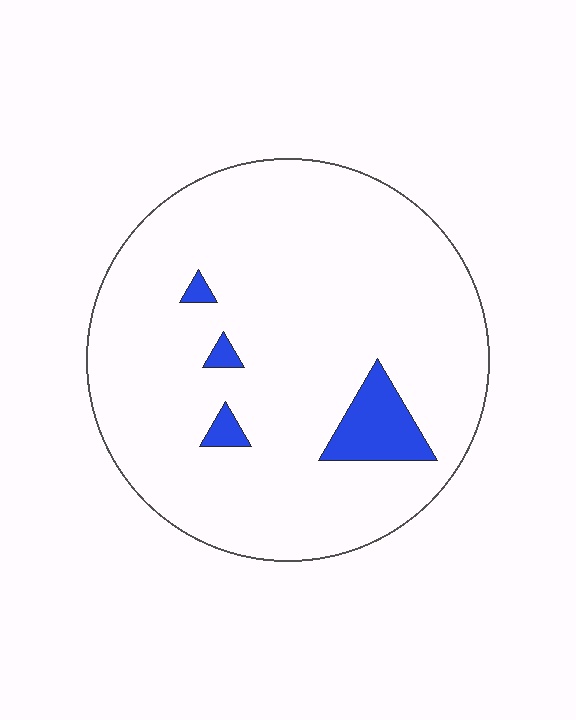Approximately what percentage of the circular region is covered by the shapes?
Approximately 5%.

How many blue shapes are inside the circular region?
4.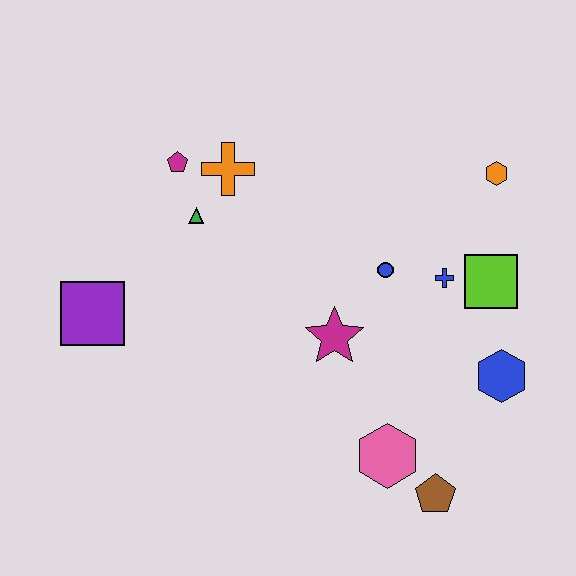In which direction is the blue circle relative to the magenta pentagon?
The blue circle is to the right of the magenta pentagon.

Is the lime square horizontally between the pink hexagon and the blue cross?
No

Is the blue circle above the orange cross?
No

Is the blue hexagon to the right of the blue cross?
Yes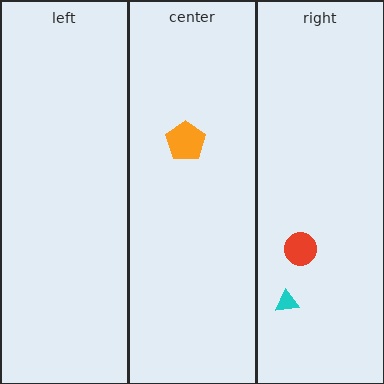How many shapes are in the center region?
1.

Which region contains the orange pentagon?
The center region.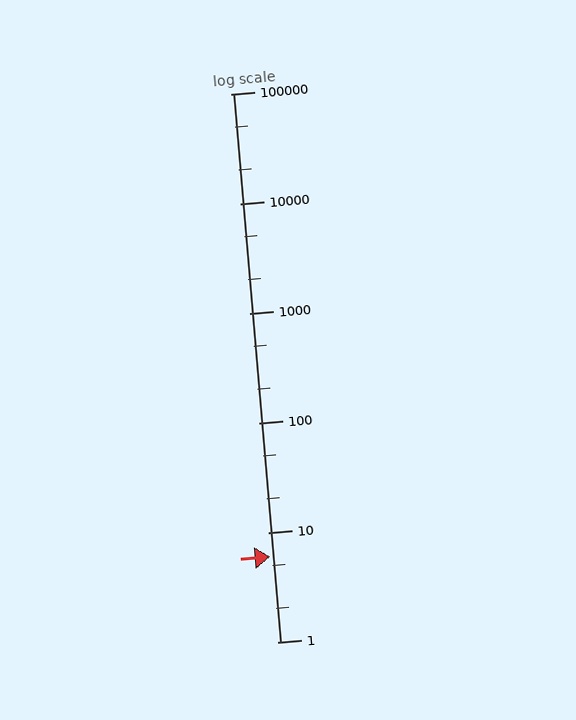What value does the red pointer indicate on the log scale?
The pointer indicates approximately 6.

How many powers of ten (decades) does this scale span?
The scale spans 5 decades, from 1 to 100000.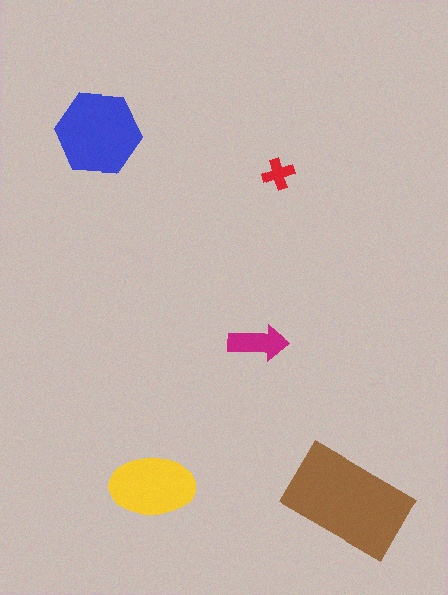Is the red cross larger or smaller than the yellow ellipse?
Smaller.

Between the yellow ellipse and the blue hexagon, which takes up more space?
The blue hexagon.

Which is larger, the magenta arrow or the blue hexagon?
The blue hexagon.